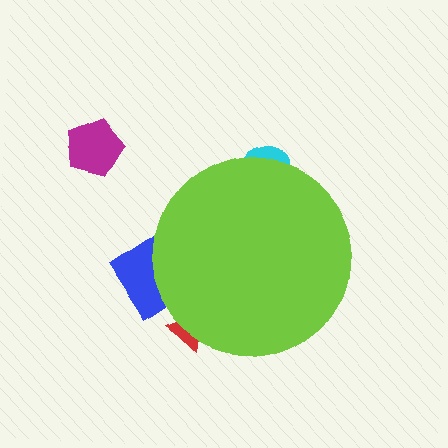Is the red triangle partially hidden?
Yes, the red triangle is partially hidden behind the lime circle.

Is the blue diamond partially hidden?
Yes, the blue diamond is partially hidden behind the lime circle.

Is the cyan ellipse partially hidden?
Yes, the cyan ellipse is partially hidden behind the lime circle.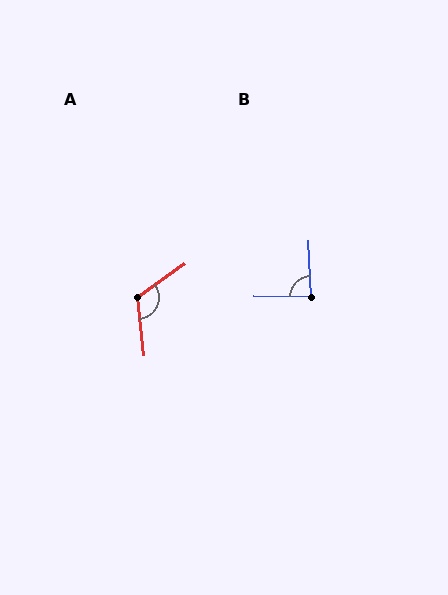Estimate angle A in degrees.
Approximately 119 degrees.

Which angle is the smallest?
B, at approximately 86 degrees.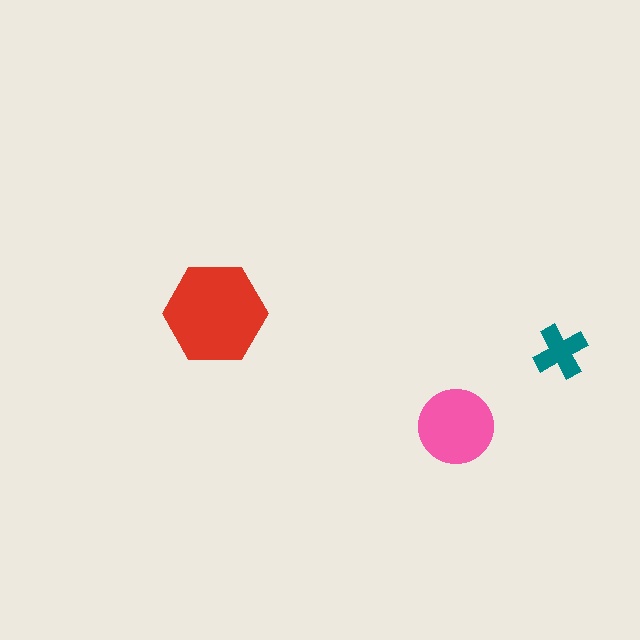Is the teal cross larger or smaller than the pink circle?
Smaller.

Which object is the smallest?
The teal cross.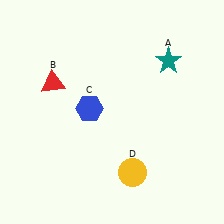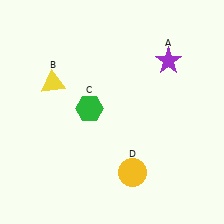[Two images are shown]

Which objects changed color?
A changed from teal to purple. B changed from red to yellow. C changed from blue to green.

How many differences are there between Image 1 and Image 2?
There are 3 differences between the two images.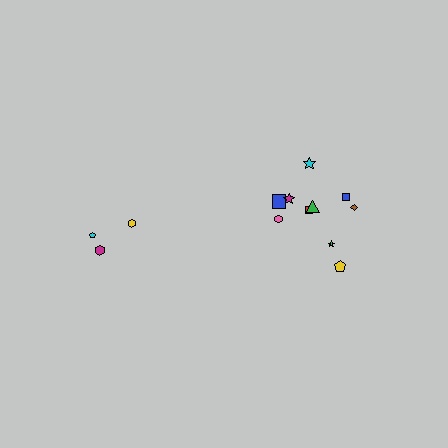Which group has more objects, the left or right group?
The right group.